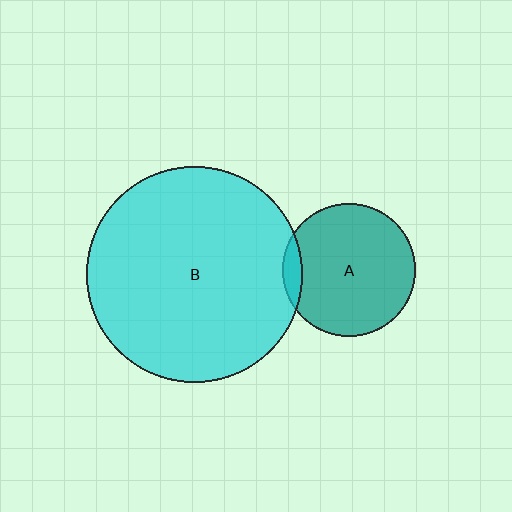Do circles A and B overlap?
Yes.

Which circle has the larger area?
Circle B (cyan).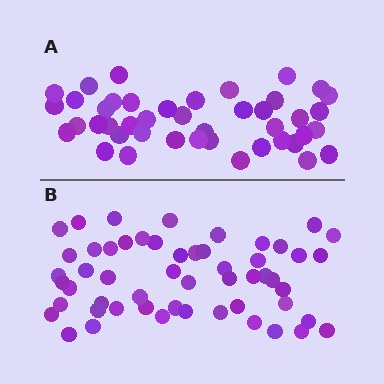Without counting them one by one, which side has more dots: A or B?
Region B (the bottom region) has more dots.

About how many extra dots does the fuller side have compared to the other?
Region B has roughly 12 or so more dots than region A.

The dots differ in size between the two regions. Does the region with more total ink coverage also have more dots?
No. Region A has more total ink coverage because its dots are larger, but region B actually contains more individual dots. Total area can be misleading — the number of items is what matters here.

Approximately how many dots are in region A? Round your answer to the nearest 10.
About 40 dots. (The exact count is 43, which rounds to 40.)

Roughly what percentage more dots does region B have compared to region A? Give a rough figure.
About 25% more.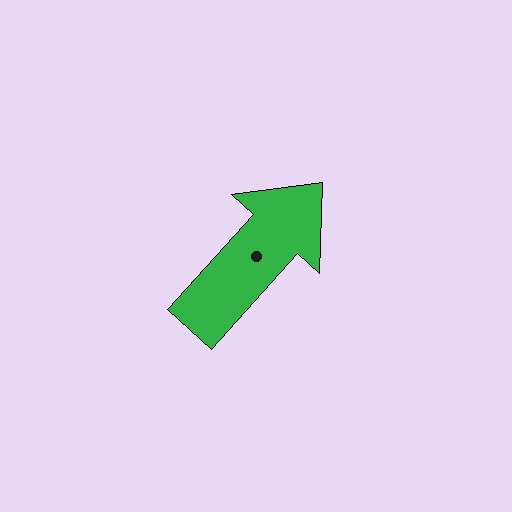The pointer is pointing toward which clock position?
Roughly 1 o'clock.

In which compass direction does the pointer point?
Northeast.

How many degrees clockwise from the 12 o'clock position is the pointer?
Approximately 42 degrees.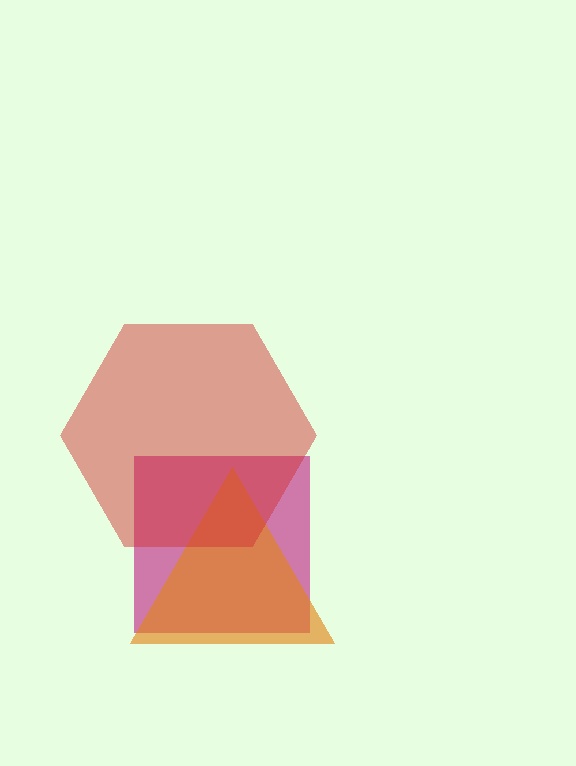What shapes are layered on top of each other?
The layered shapes are: a magenta square, an orange triangle, a red hexagon.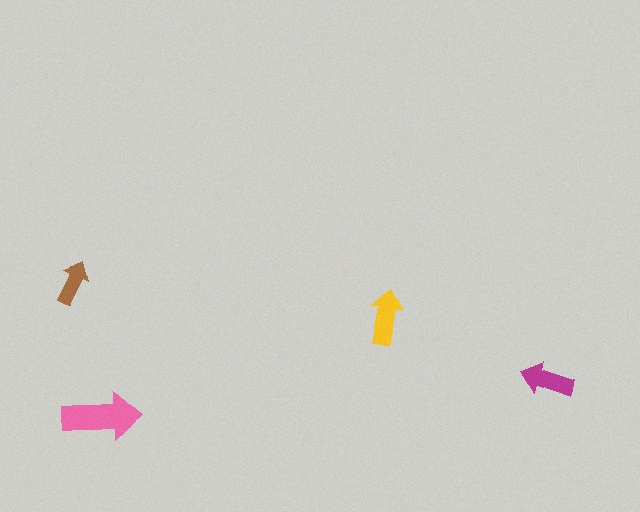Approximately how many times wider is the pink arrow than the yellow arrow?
About 1.5 times wider.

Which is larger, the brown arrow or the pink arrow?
The pink one.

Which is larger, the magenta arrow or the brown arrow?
The magenta one.